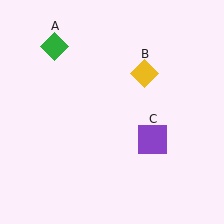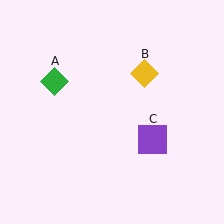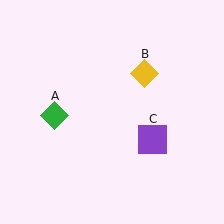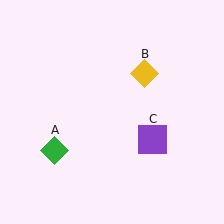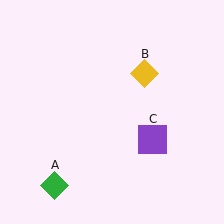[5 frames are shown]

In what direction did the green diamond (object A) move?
The green diamond (object A) moved down.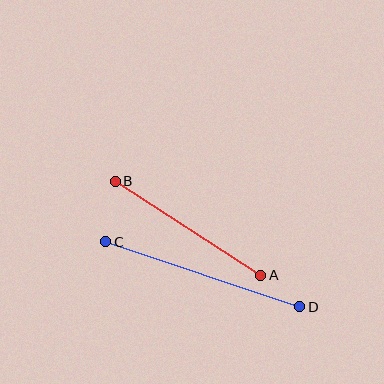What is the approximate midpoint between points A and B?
The midpoint is at approximately (188, 228) pixels.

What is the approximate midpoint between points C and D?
The midpoint is at approximately (203, 274) pixels.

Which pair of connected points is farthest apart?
Points C and D are farthest apart.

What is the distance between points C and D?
The distance is approximately 205 pixels.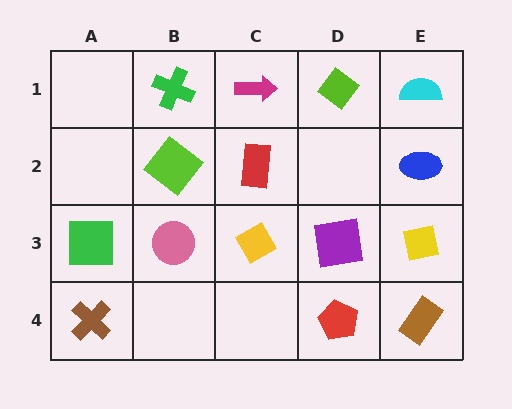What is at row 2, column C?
A red rectangle.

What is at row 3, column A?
A green square.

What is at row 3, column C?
A yellow diamond.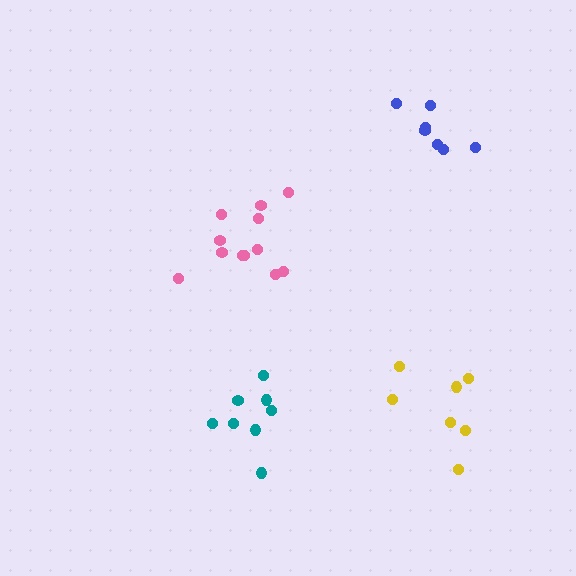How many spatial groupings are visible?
There are 4 spatial groupings.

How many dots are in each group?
Group 1: 7 dots, Group 2: 12 dots, Group 3: 8 dots, Group 4: 7 dots (34 total).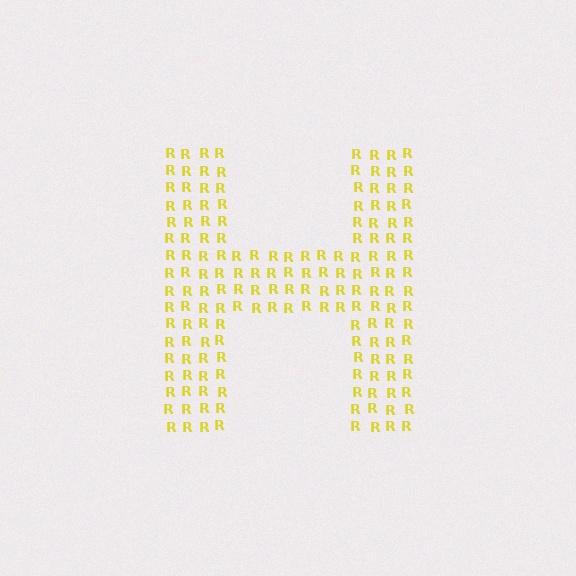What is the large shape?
The large shape is the letter H.